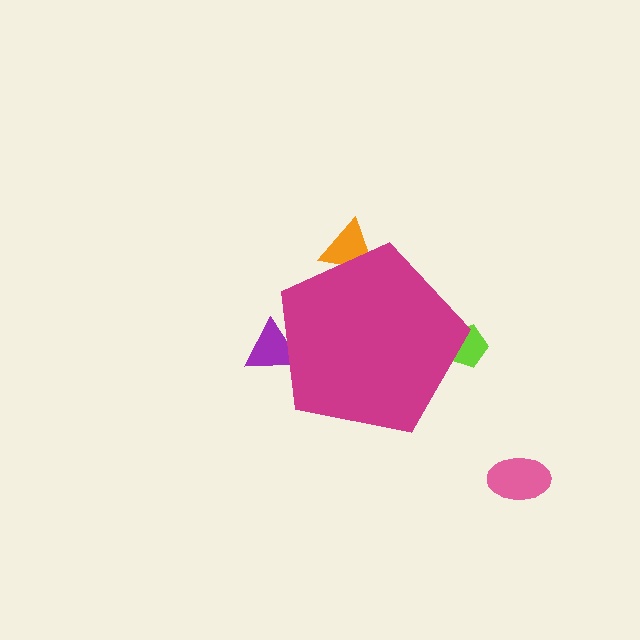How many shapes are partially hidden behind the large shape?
3 shapes are partially hidden.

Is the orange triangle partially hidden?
Yes, the orange triangle is partially hidden behind the magenta pentagon.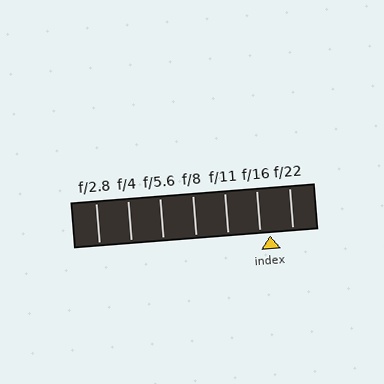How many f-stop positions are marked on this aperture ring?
There are 7 f-stop positions marked.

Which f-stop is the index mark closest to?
The index mark is closest to f/16.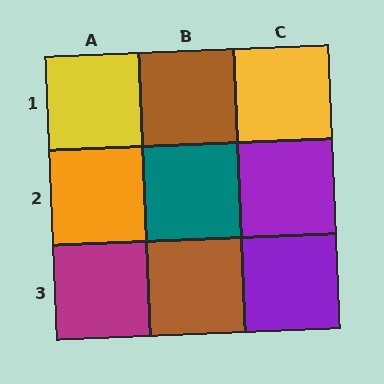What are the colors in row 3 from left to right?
Magenta, brown, purple.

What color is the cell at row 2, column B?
Teal.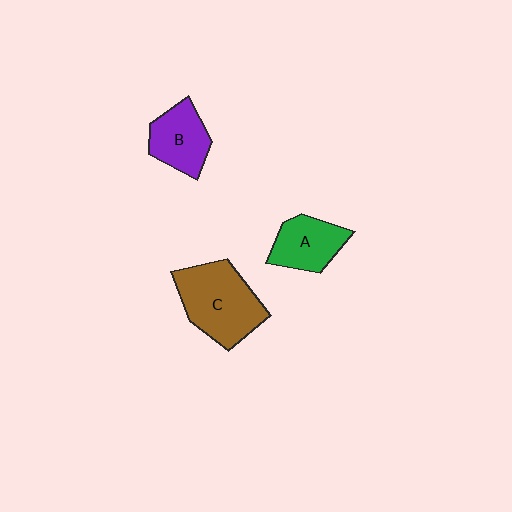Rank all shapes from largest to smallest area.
From largest to smallest: C (brown), B (purple), A (green).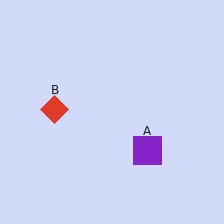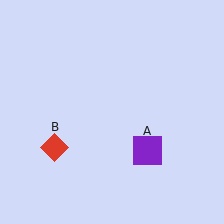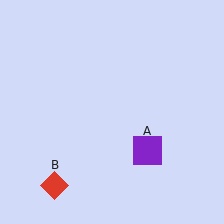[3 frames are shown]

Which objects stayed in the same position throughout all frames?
Purple square (object A) remained stationary.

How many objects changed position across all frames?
1 object changed position: red diamond (object B).